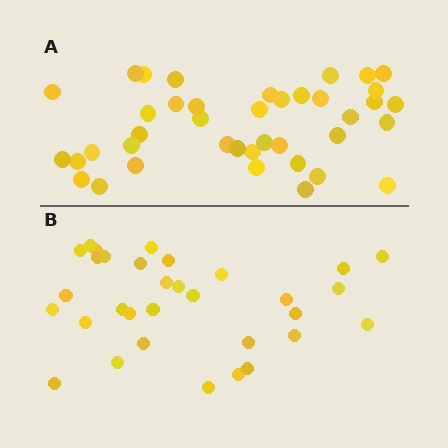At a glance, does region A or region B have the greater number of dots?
Region A (the top region) has more dots.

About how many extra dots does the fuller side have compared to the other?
Region A has roughly 8 or so more dots than region B.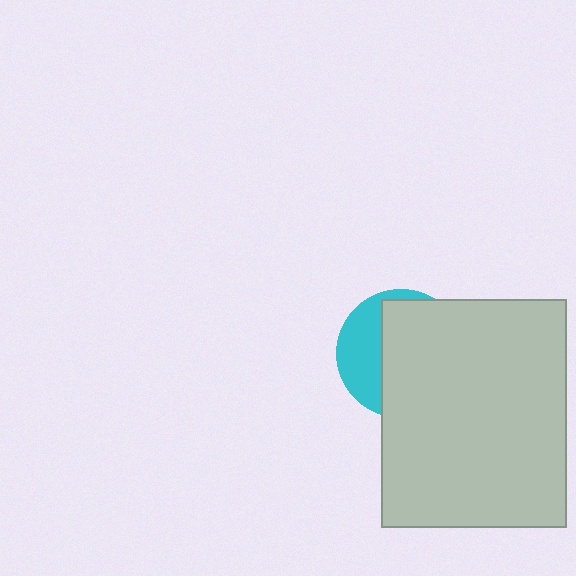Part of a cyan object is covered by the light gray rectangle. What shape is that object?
It is a circle.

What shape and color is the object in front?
The object in front is a light gray rectangle.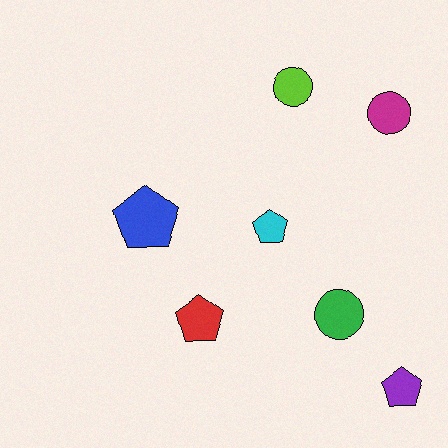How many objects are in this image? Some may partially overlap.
There are 7 objects.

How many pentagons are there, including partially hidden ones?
There are 4 pentagons.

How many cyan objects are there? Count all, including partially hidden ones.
There is 1 cyan object.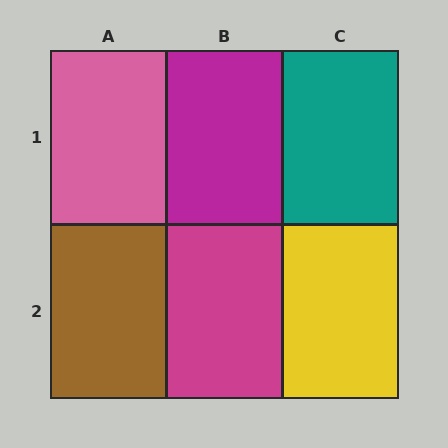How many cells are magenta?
2 cells are magenta.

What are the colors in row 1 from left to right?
Pink, magenta, teal.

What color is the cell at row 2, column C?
Yellow.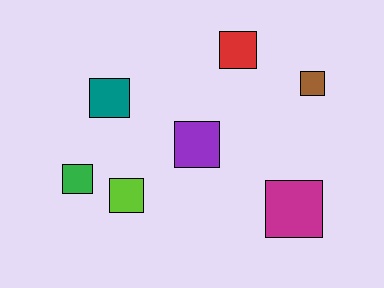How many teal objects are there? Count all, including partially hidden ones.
There is 1 teal object.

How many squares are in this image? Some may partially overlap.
There are 7 squares.